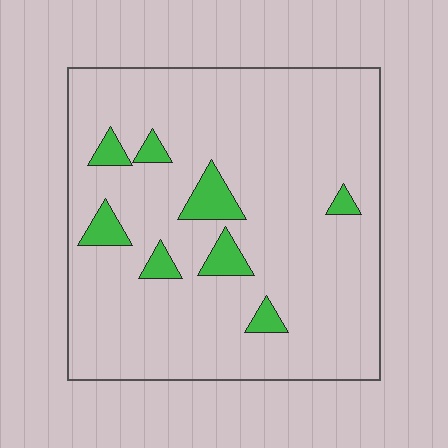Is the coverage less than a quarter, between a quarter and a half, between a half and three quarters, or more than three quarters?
Less than a quarter.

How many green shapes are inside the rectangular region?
8.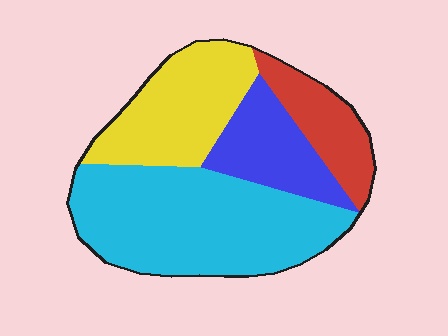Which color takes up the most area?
Cyan, at roughly 45%.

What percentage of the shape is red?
Red takes up about one eighth (1/8) of the shape.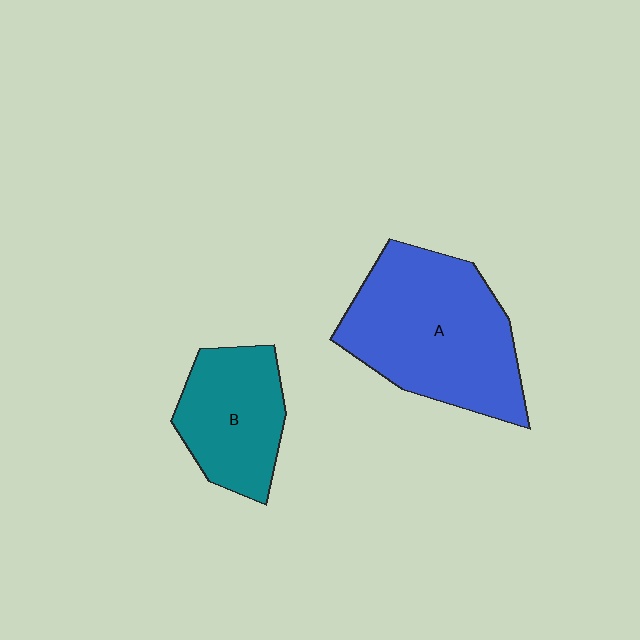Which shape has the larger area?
Shape A (blue).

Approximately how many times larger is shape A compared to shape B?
Approximately 1.7 times.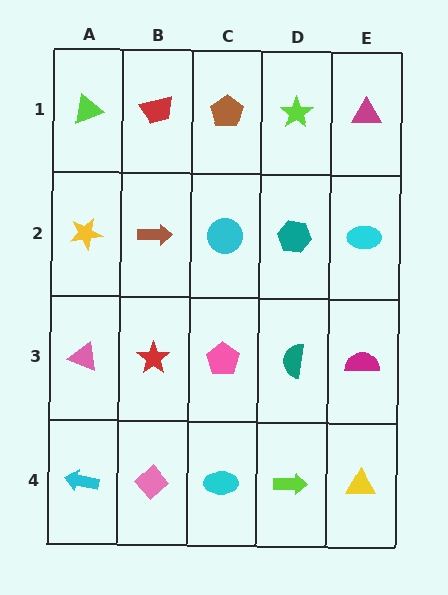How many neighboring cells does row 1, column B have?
3.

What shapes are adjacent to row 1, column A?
A yellow star (row 2, column A), a red trapezoid (row 1, column B).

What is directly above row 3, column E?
A cyan ellipse.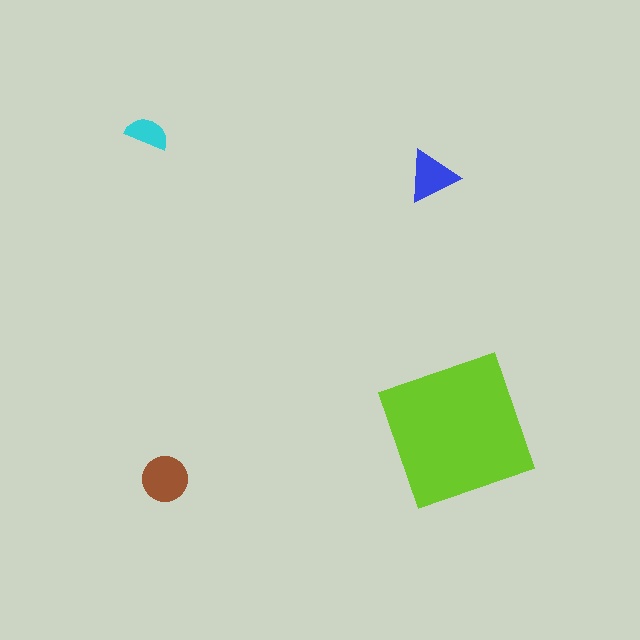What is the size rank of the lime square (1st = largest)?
1st.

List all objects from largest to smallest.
The lime square, the brown circle, the blue triangle, the cyan semicircle.